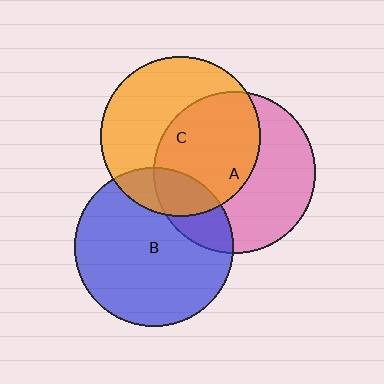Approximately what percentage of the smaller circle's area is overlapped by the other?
Approximately 50%.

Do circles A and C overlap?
Yes.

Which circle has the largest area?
Circle A (pink).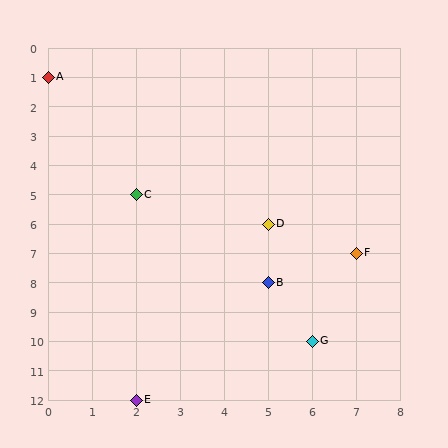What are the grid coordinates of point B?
Point B is at grid coordinates (5, 8).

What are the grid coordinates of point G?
Point G is at grid coordinates (6, 10).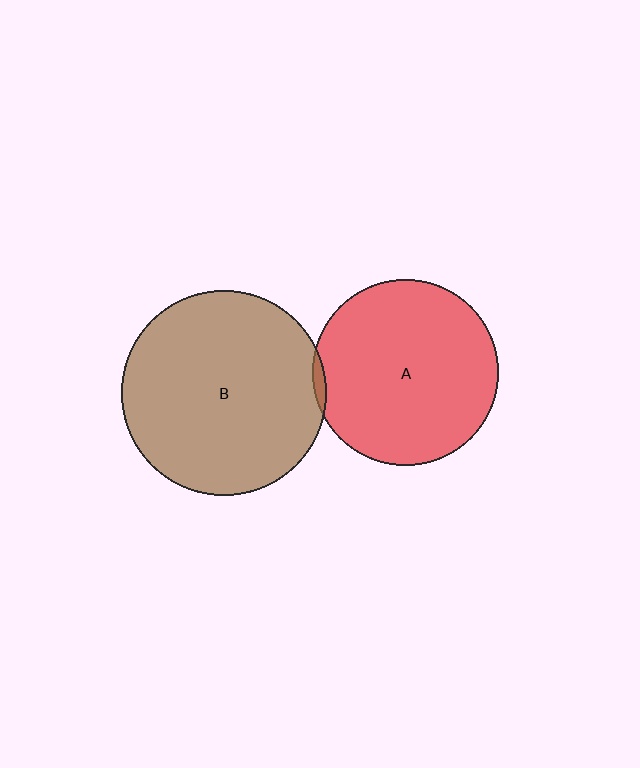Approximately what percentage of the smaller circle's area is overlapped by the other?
Approximately 5%.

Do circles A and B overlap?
Yes.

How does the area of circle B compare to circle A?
Approximately 1.2 times.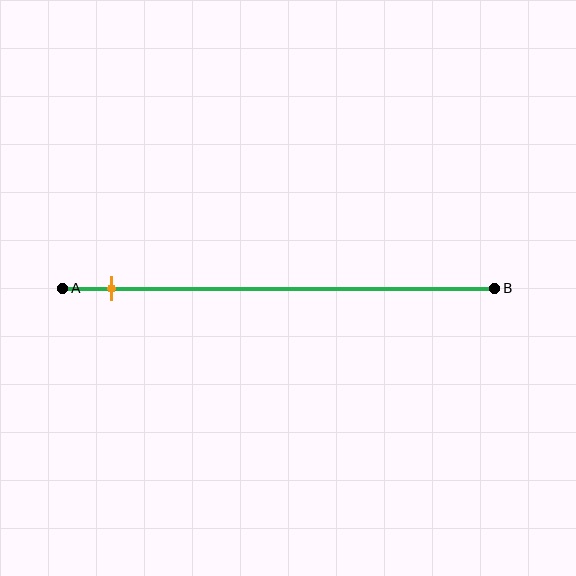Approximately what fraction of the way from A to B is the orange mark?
The orange mark is approximately 10% of the way from A to B.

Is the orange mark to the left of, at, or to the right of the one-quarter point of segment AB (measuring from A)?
The orange mark is to the left of the one-quarter point of segment AB.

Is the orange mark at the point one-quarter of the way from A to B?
No, the mark is at about 10% from A, not at the 25% one-quarter point.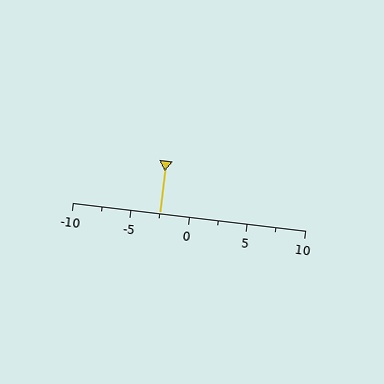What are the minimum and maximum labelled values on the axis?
The axis runs from -10 to 10.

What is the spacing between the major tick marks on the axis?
The major ticks are spaced 5 apart.